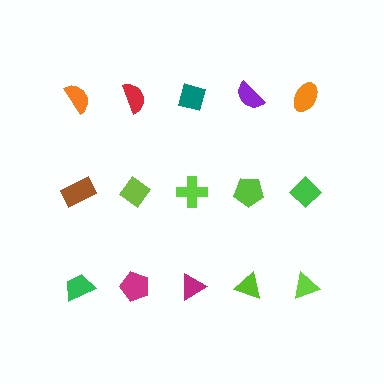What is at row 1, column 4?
A purple semicircle.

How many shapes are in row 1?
5 shapes.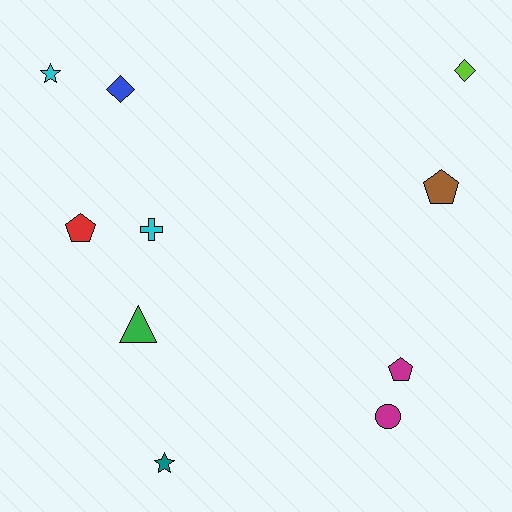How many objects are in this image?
There are 10 objects.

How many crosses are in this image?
There is 1 cross.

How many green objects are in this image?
There is 1 green object.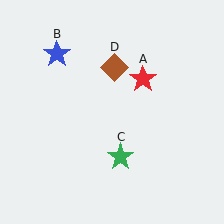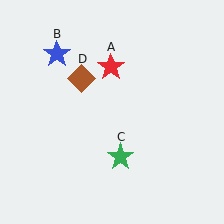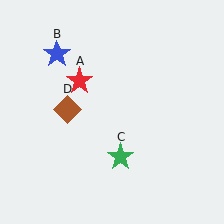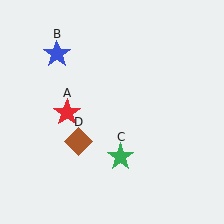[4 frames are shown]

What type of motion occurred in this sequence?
The red star (object A), brown diamond (object D) rotated counterclockwise around the center of the scene.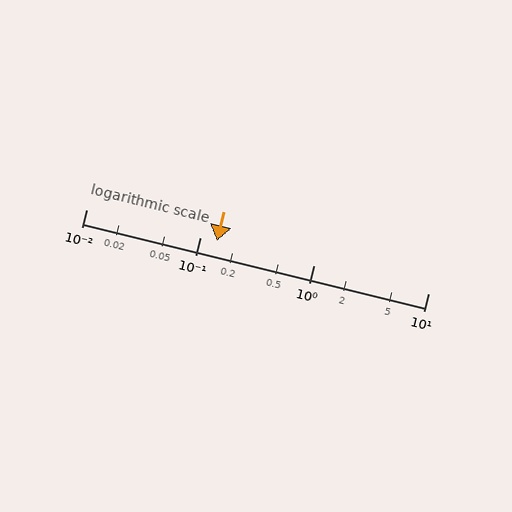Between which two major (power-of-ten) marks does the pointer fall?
The pointer is between 0.1 and 1.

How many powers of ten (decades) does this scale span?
The scale spans 3 decades, from 0.01 to 10.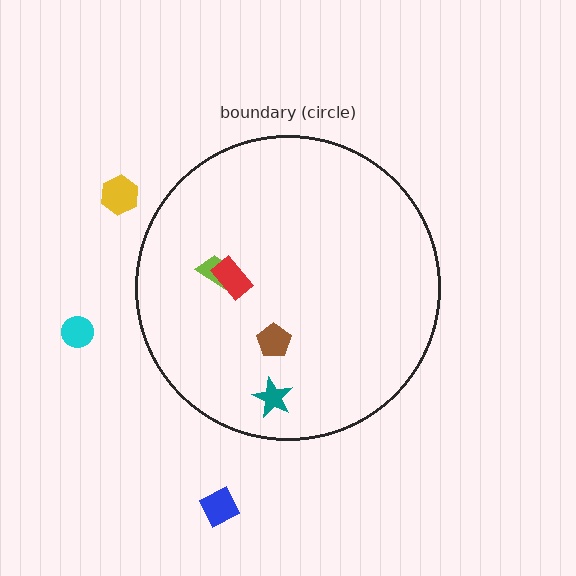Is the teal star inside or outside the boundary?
Inside.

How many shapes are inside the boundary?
4 inside, 3 outside.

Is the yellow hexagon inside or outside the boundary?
Outside.